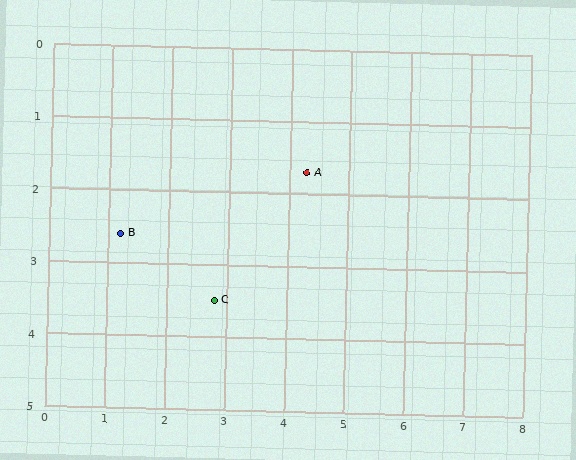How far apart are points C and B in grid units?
Points C and B are about 1.8 grid units apart.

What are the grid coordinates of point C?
Point C is at approximately (2.8, 3.5).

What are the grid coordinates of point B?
Point B is at approximately (1.2, 2.6).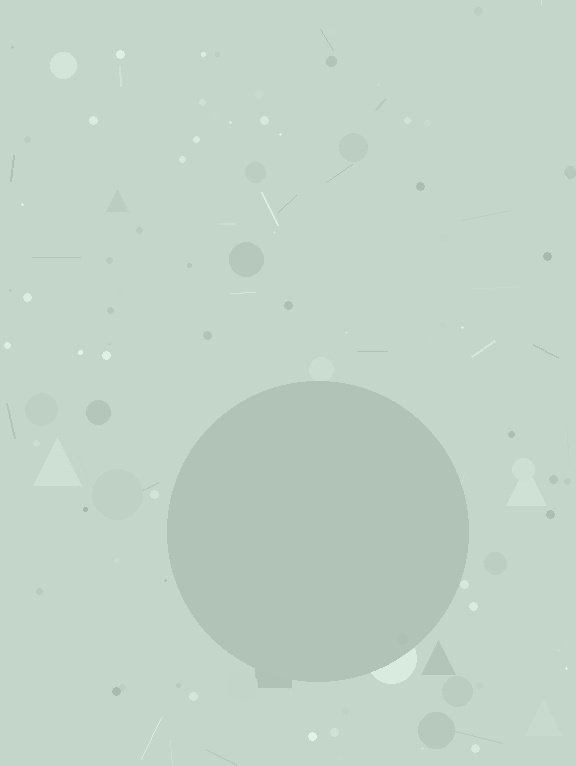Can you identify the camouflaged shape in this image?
The camouflaged shape is a circle.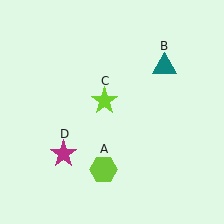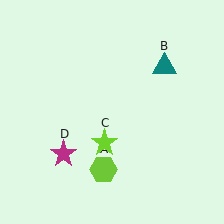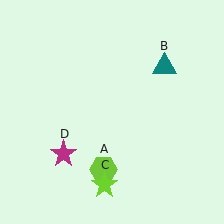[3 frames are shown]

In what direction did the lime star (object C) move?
The lime star (object C) moved down.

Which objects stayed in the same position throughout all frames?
Lime hexagon (object A) and teal triangle (object B) and magenta star (object D) remained stationary.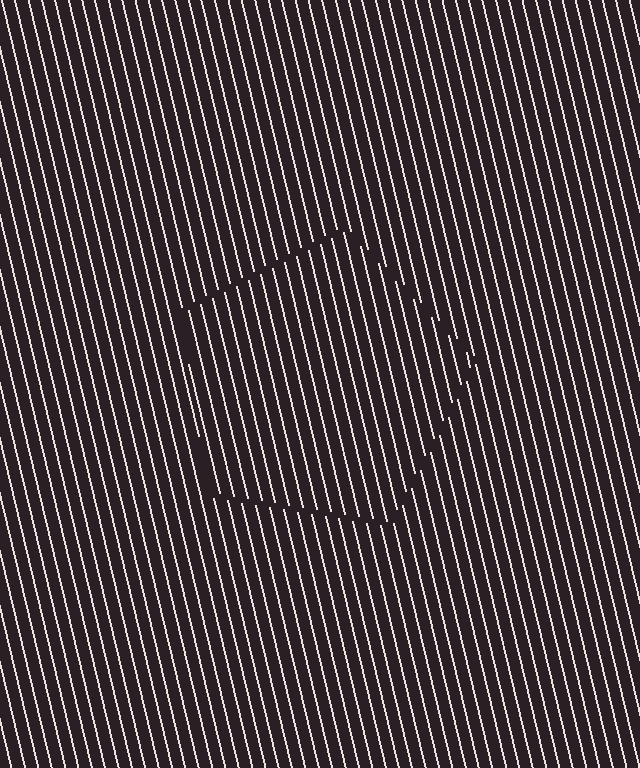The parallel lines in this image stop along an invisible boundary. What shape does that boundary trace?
An illusory pentagon. The interior of the shape contains the same grating, shifted by half a period — the contour is defined by the phase discontinuity where line-ends from the inner and outer gratings abut.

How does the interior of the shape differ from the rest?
The interior of the shape contains the same grating, shifted by half a period — the contour is defined by the phase discontinuity where line-ends from the inner and outer gratings abut.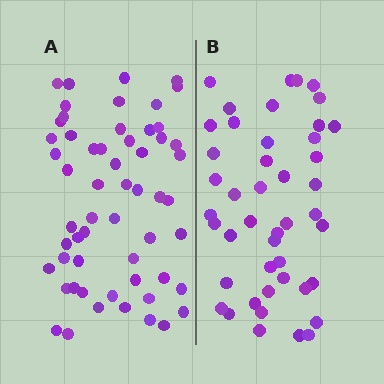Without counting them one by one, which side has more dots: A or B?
Region A (the left region) has more dots.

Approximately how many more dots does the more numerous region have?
Region A has roughly 12 or so more dots than region B.